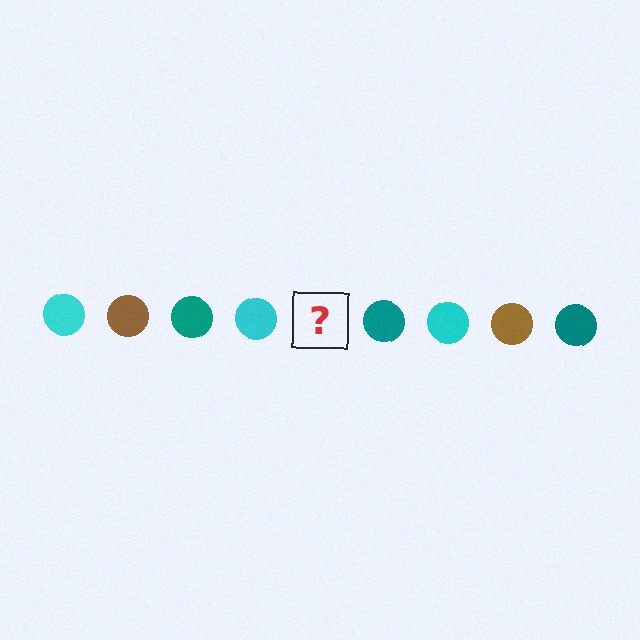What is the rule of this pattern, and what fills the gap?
The rule is that the pattern cycles through cyan, brown, teal circles. The gap should be filled with a brown circle.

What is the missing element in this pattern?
The missing element is a brown circle.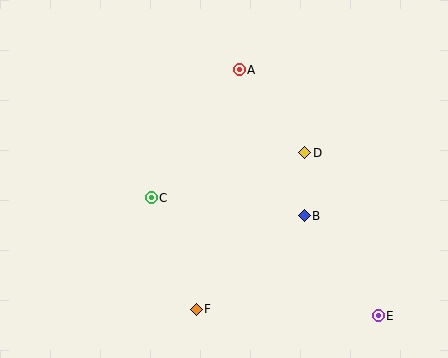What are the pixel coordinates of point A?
Point A is at (239, 70).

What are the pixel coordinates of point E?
Point E is at (378, 316).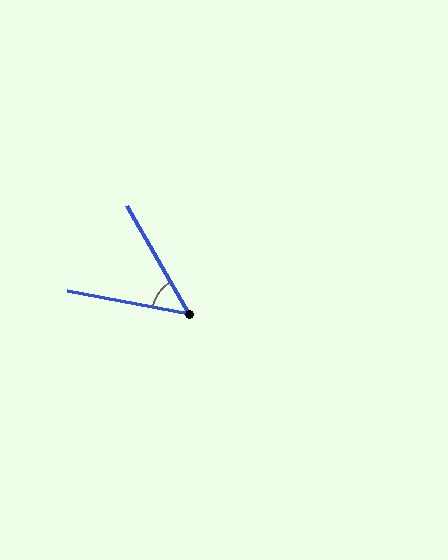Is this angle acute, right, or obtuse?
It is acute.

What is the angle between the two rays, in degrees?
Approximately 49 degrees.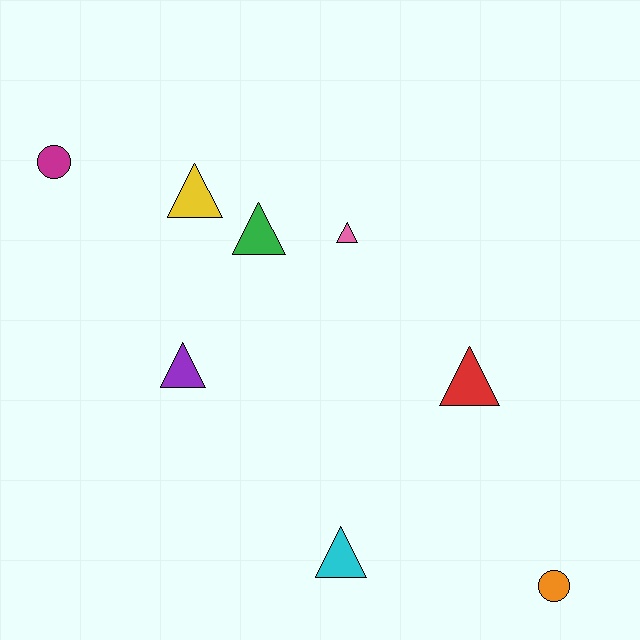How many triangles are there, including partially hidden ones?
There are 6 triangles.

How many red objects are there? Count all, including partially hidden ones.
There is 1 red object.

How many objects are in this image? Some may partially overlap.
There are 8 objects.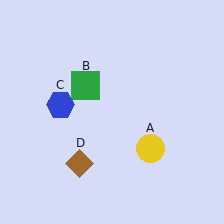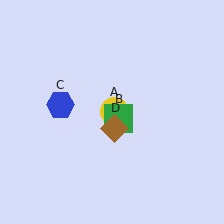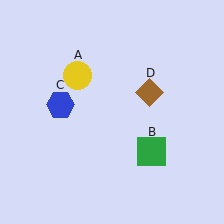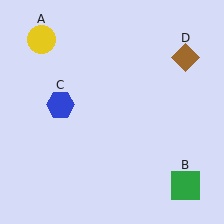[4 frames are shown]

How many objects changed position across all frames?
3 objects changed position: yellow circle (object A), green square (object B), brown diamond (object D).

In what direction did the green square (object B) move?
The green square (object B) moved down and to the right.